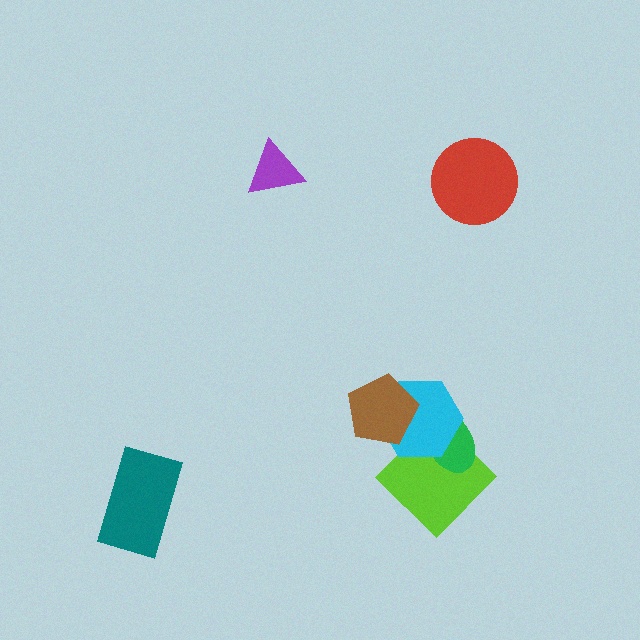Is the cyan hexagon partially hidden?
Yes, it is partially covered by another shape.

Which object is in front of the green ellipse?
The cyan hexagon is in front of the green ellipse.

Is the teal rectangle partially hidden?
No, no other shape covers it.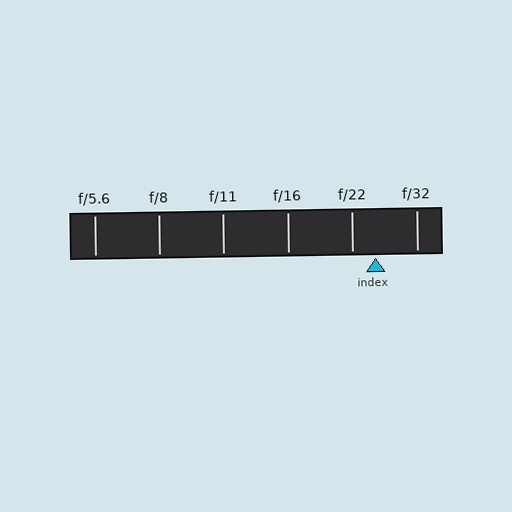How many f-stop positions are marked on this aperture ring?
There are 6 f-stop positions marked.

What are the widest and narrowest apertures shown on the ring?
The widest aperture shown is f/5.6 and the narrowest is f/32.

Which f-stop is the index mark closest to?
The index mark is closest to f/22.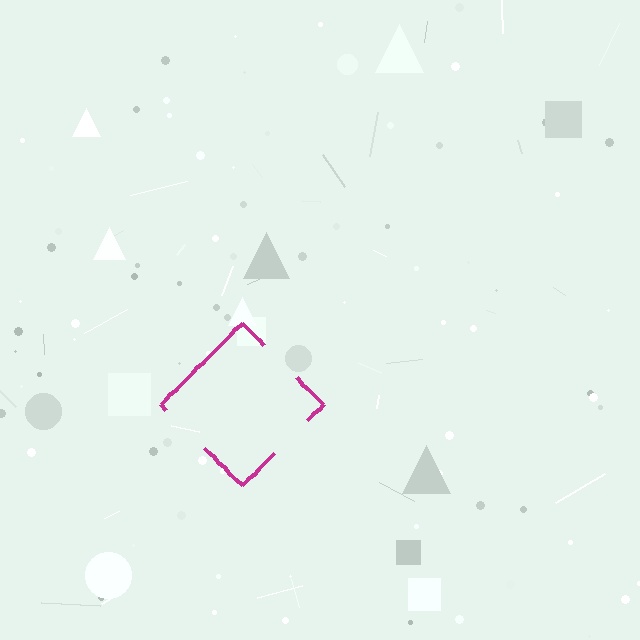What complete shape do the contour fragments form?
The contour fragments form a diamond.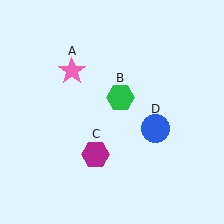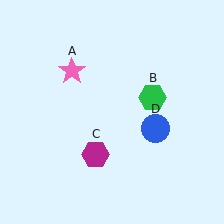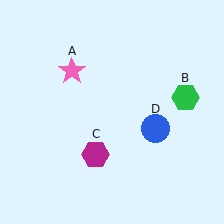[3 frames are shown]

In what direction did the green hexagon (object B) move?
The green hexagon (object B) moved right.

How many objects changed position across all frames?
1 object changed position: green hexagon (object B).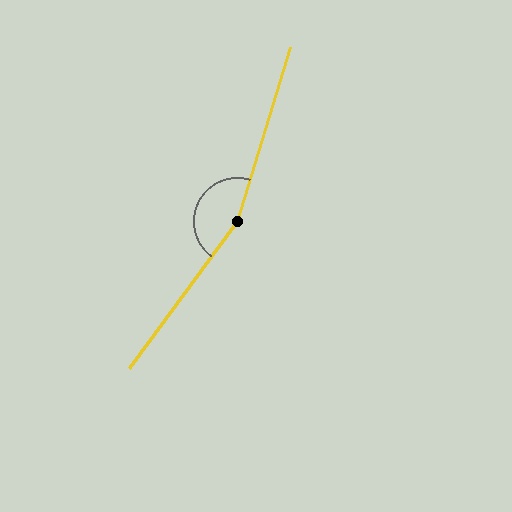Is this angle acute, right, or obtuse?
It is obtuse.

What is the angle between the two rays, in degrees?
Approximately 161 degrees.